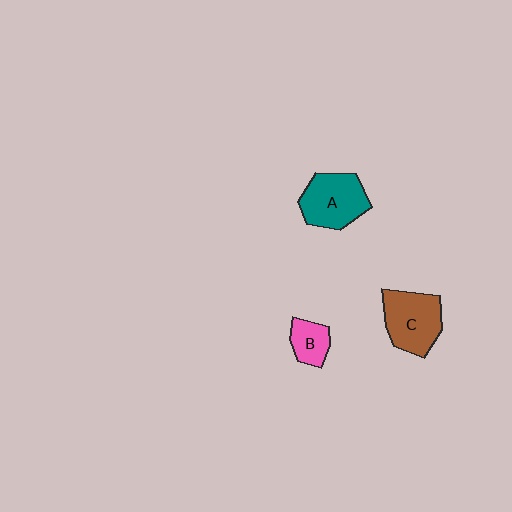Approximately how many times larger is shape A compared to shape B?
Approximately 2.0 times.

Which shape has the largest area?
Shape C (brown).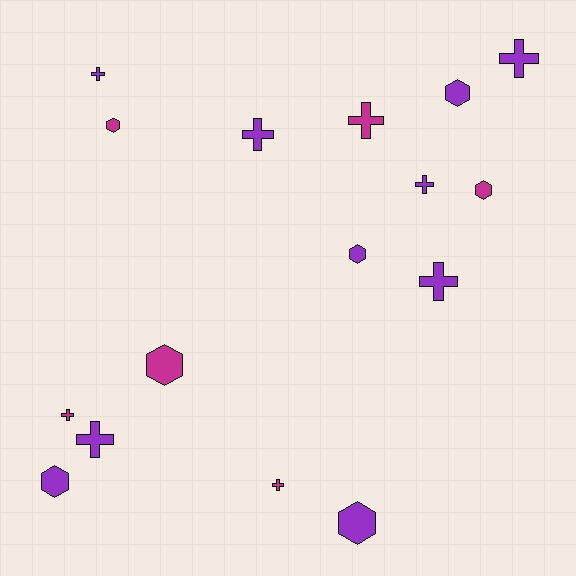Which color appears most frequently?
Purple, with 10 objects.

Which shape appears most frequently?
Cross, with 9 objects.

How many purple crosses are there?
There are 6 purple crosses.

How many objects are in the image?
There are 16 objects.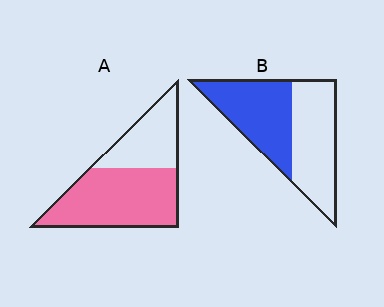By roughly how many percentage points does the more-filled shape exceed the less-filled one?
By roughly 15 percentage points (A over B).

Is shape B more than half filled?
Roughly half.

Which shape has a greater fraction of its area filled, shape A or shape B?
Shape A.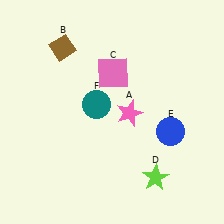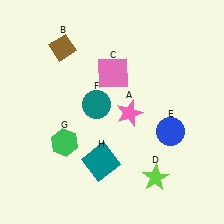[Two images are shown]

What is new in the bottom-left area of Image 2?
A green hexagon (G) was added in the bottom-left area of Image 2.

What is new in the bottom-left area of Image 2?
A teal square (H) was added in the bottom-left area of Image 2.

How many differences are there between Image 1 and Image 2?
There are 2 differences between the two images.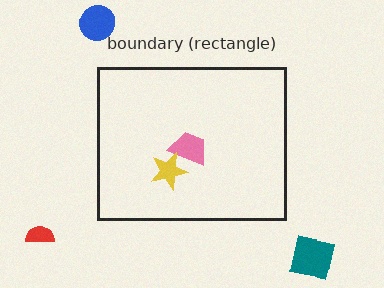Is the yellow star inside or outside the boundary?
Inside.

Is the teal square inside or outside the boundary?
Outside.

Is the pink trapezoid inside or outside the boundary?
Inside.